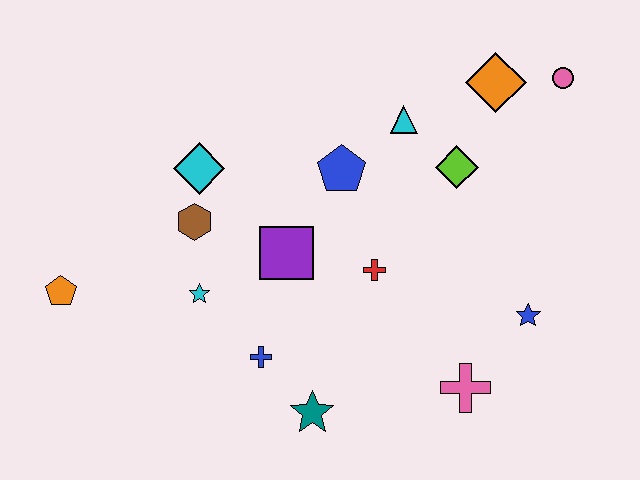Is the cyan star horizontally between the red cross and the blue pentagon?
No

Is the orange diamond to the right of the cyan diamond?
Yes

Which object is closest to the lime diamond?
The cyan triangle is closest to the lime diamond.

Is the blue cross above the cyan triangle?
No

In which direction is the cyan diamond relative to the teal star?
The cyan diamond is above the teal star.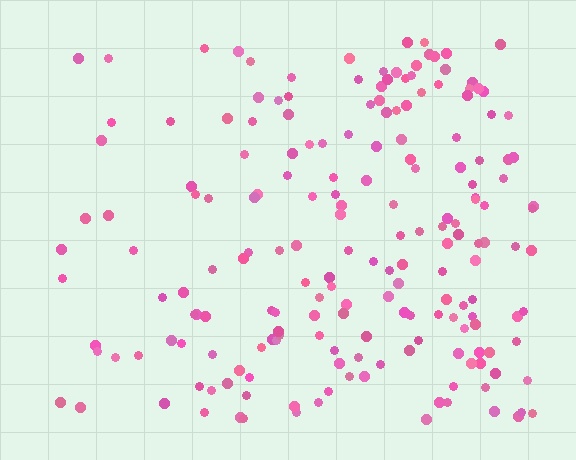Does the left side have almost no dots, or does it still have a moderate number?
Still a moderate number, just noticeably fewer than the right.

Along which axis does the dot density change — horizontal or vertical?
Horizontal.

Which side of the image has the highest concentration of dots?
The right.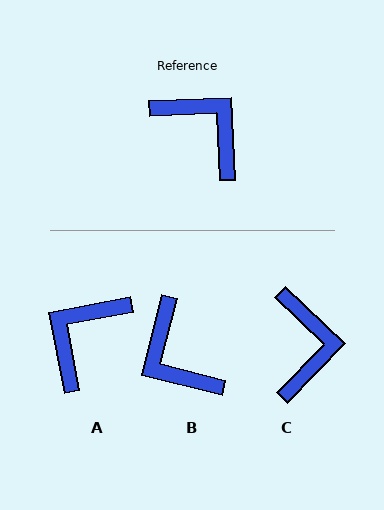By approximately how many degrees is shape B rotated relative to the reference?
Approximately 164 degrees counter-clockwise.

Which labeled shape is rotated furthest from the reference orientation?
B, about 164 degrees away.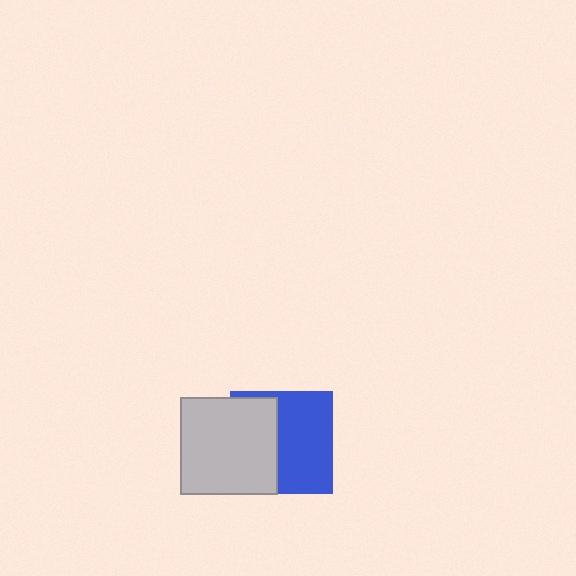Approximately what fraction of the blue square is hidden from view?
Roughly 43% of the blue square is hidden behind the light gray square.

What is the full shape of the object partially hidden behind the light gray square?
The partially hidden object is a blue square.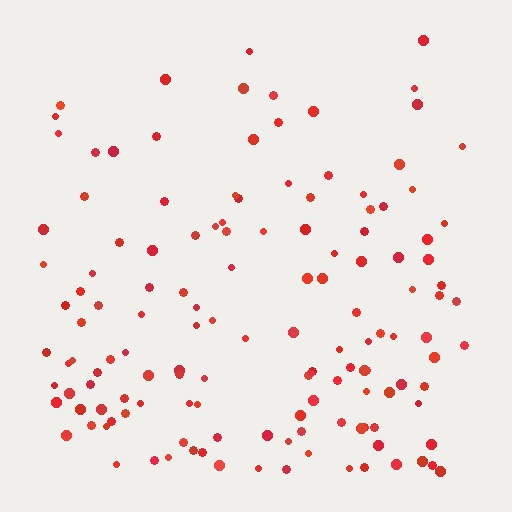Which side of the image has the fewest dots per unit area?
The top.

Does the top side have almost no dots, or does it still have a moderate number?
Still a moderate number, just noticeably fewer than the bottom.